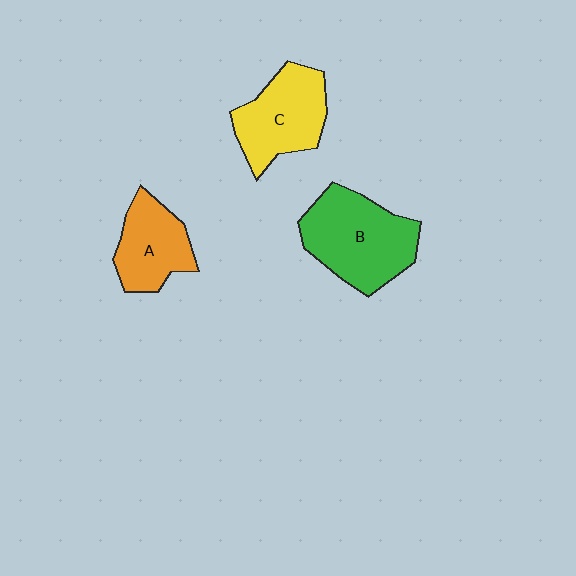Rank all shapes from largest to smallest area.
From largest to smallest: B (green), C (yellow), A (orange).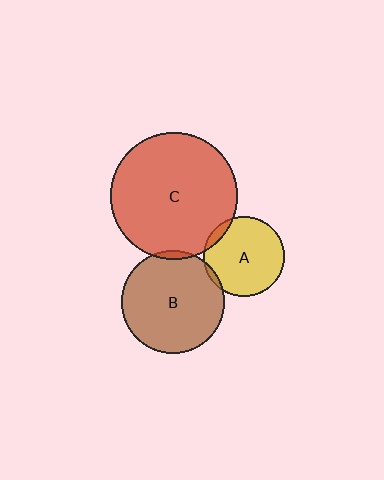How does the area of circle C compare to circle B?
Approximately 1.5 times.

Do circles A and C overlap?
Yes.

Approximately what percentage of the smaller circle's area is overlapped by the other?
Approximately 5%.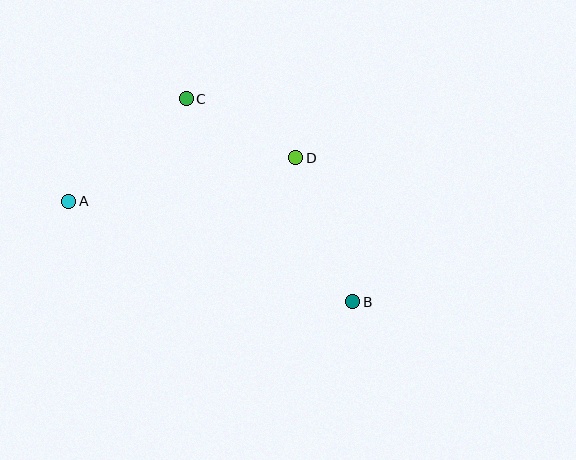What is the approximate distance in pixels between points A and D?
The distance between A and D is approximately 231 pixels.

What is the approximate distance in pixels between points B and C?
The distance between B and C is approximately 263 pixels.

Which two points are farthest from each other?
Points A and B are farthest from each other.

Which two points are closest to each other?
Points C and D are closest to each other.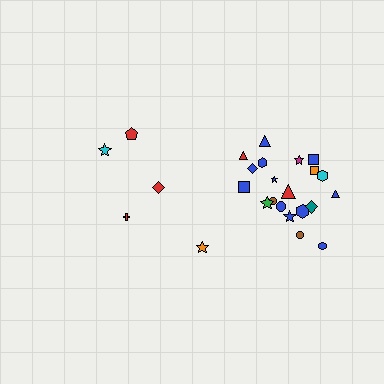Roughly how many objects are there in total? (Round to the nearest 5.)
Roughly 25 objects in total.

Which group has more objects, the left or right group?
The right group.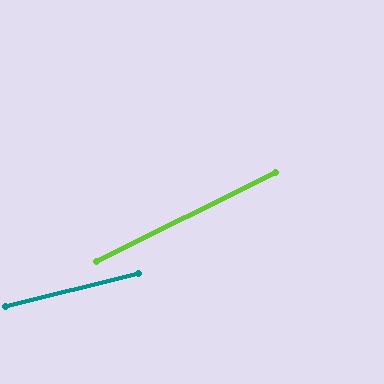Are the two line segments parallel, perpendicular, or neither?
Neither parallel nor perpendicular — they differ by about 12°.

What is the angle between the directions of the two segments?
Approximately 12 degrees.